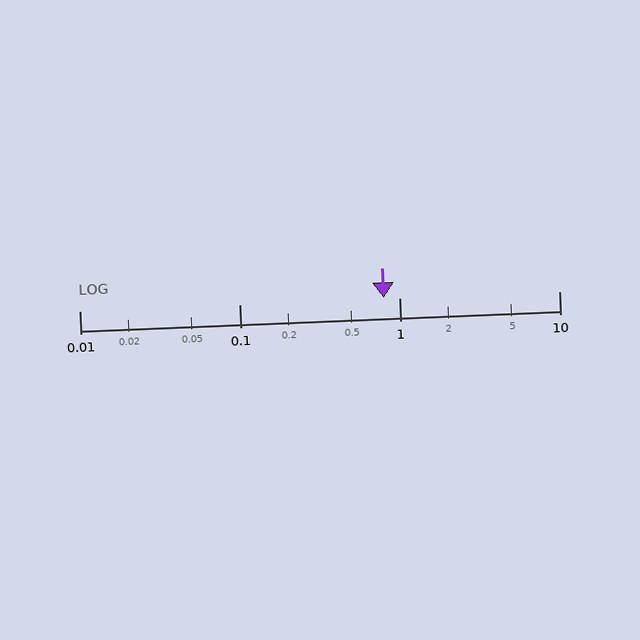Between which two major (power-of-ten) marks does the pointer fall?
The pointer is between 0.1 and 1.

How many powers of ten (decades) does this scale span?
The scale spans 3 decades, from 0.01 to 10.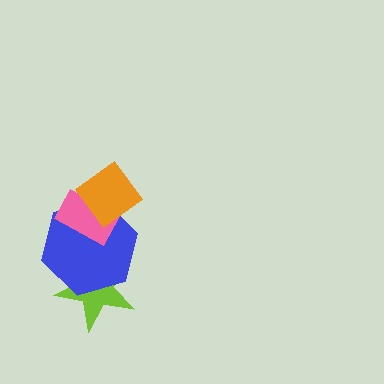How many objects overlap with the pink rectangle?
2 objects overlap with the pink rectangle.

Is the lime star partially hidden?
Yes, it is partially covered by another shape.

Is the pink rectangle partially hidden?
Yes, it is partially covered by another shape.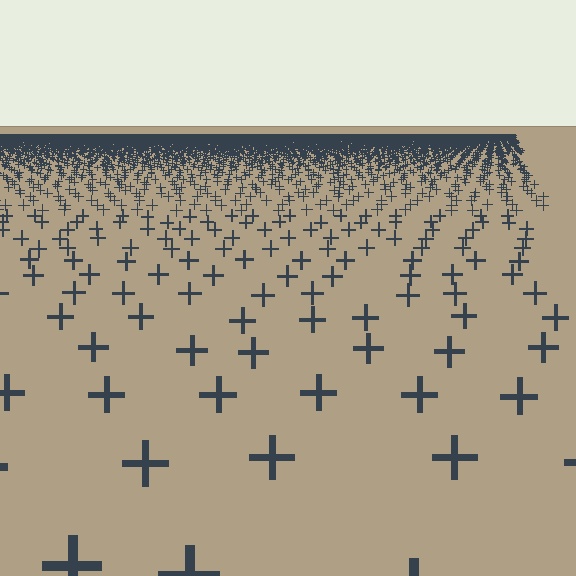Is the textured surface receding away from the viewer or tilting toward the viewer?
The surface is receding away from the viewer. Texture elements get smaller and denser toward the top.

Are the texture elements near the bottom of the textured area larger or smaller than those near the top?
Larger. Near the bottom, elements are closer to the viewer and appear at a bigger on-screen size.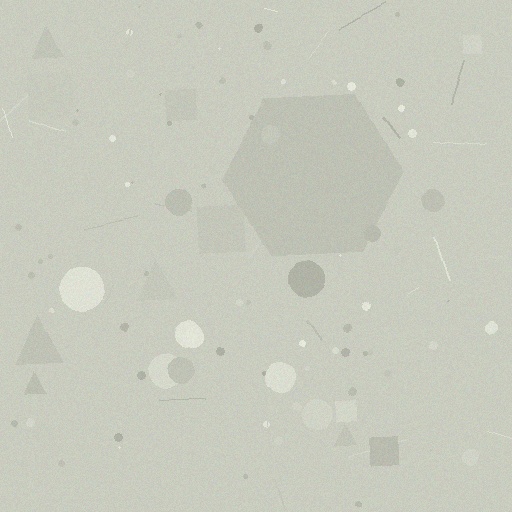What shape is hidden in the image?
A hexagon is hidden in the image.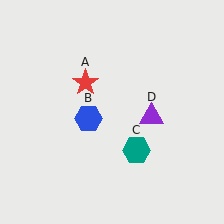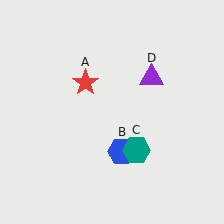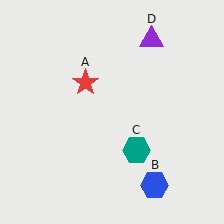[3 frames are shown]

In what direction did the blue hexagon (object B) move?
The blue hexagon (object B) moved down and to the right.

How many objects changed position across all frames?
2 objects changed position: blue hexagon (object B), purple triangle (object D).